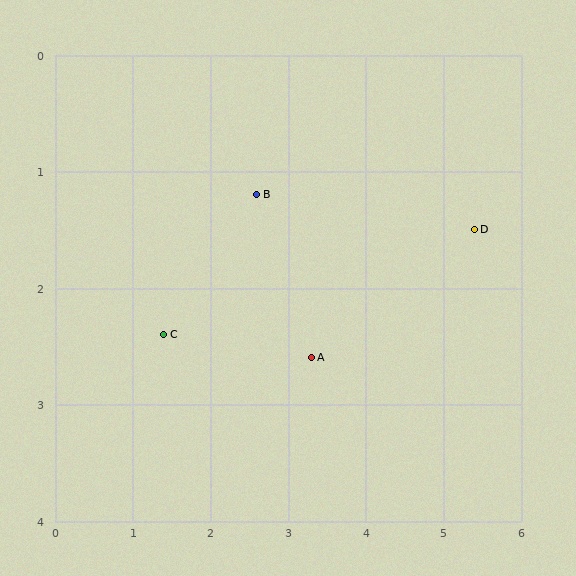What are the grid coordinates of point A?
Point A is at approximately (3.3, 2.6).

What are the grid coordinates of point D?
Point D is at approximately (5.4, 1.5).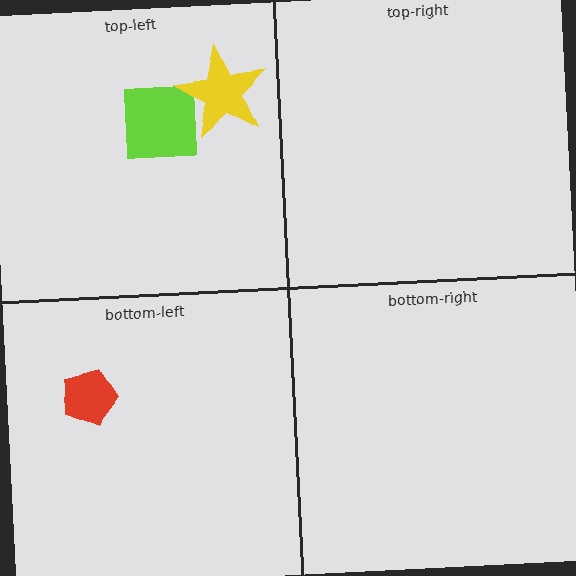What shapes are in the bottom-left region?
The red pentagon.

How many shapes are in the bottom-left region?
1.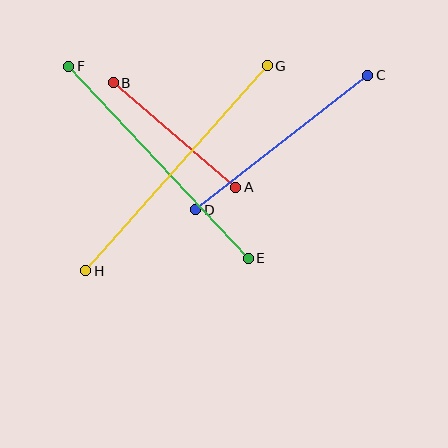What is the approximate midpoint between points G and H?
The midpoint is at approximately (176, 168) pixels.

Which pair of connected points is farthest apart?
Points G and H are farthest apart.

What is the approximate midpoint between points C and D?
The midpoint is at approximately (282, 143) pixels.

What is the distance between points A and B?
The distance is approximately 161 pixels.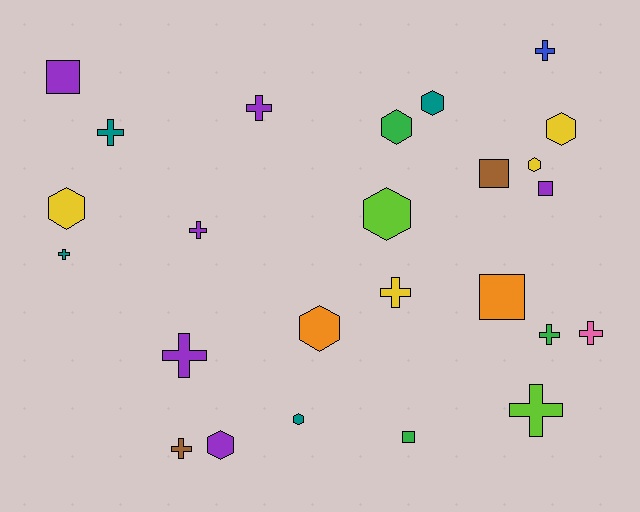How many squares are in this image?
There are 5 squares.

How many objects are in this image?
There are 25 objects.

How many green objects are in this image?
There are 3 green objects.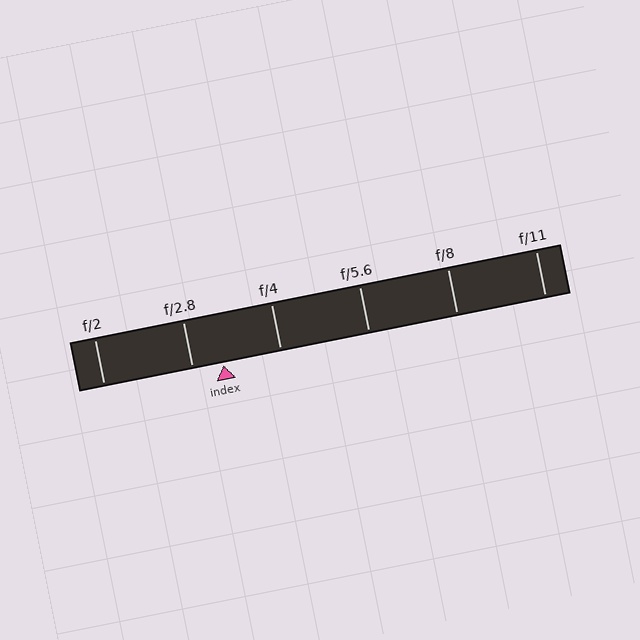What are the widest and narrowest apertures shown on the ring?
The widest aperture shown is f/2 and the narrowest is f/11.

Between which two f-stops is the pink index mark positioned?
The index mark is between f/2.8 and f/4.